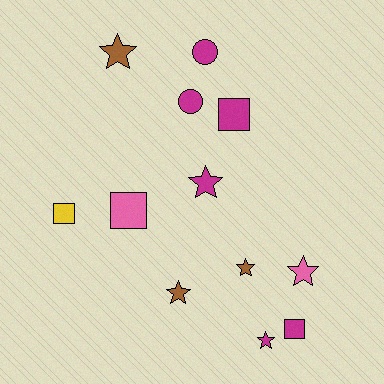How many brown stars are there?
There are 3 brown stars.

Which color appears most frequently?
Magenta, with 6 objects.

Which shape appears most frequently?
Star, with 6 objects.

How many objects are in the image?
There are 12 objects.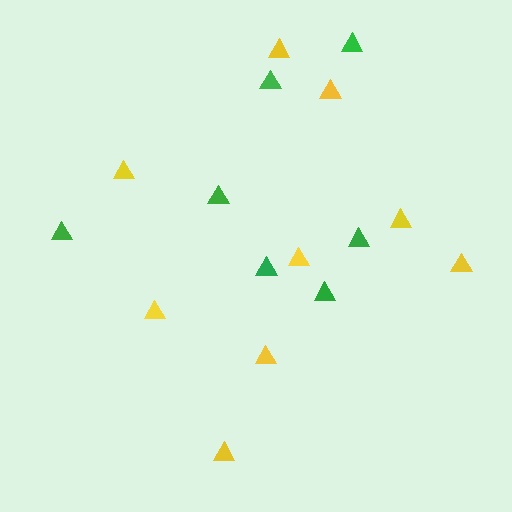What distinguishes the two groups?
There are 2 groups: one group of green triangles (7) and one group of yellow triangles (9).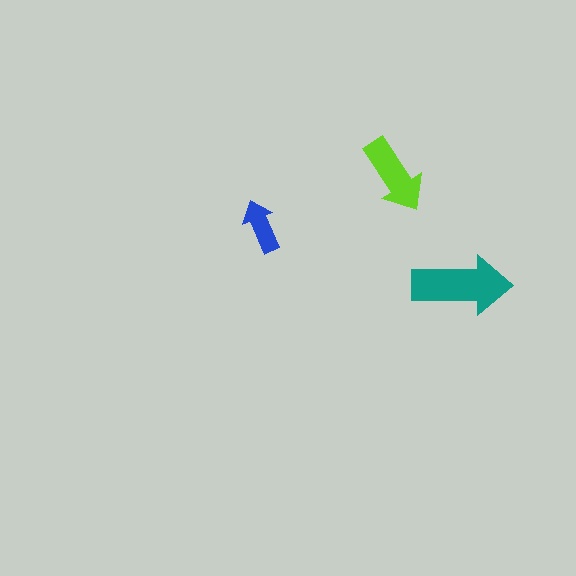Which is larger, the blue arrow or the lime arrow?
The lime one.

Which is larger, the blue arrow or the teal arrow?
The teal one.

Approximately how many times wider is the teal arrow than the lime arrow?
About 1.5 times wider.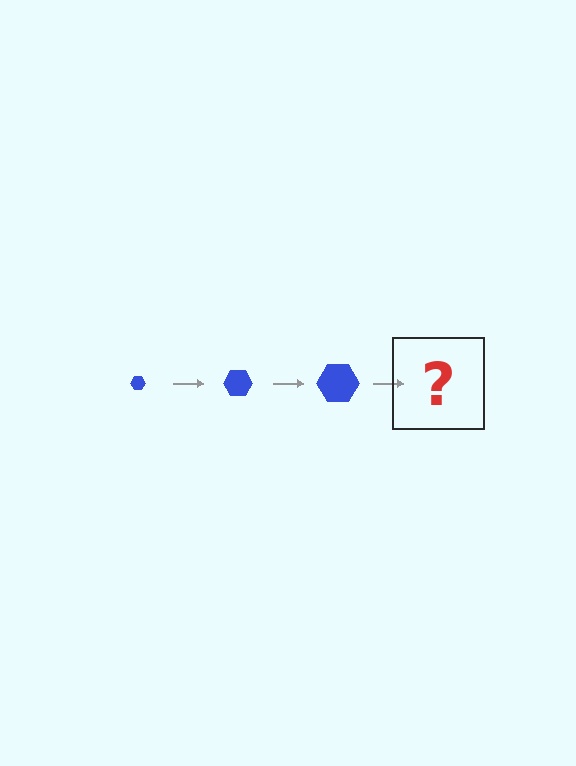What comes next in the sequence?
The next element should be a blue hexagon, larger than the previous one.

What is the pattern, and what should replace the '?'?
The pattern is that the hexagon gets progressively larger each step. The '?' should be a blue hexagon, larger than the previous one.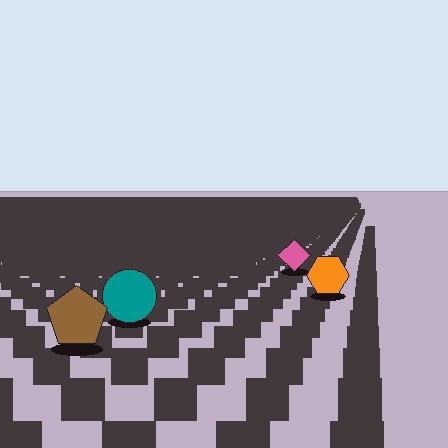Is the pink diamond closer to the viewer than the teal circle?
No. The teal circle is closer — you can tell from the texture gradient: the ground texture is coarser near it.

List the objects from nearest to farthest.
From nearest to farthest: the brown pentagon, the teal circle, the orange hexagon, the pink diamond.